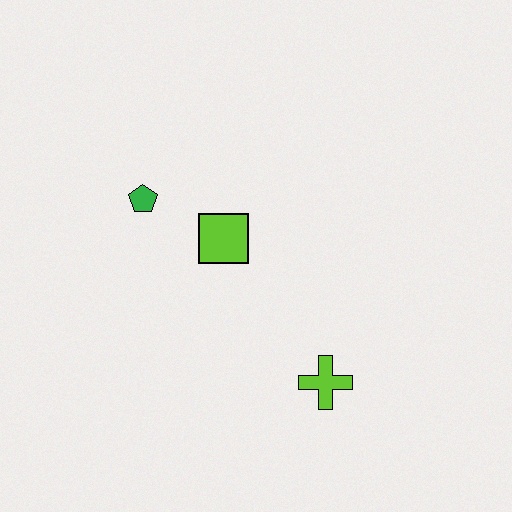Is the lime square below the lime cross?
No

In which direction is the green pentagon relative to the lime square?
The green pentagon is to the left of the lime square.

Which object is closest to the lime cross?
The lime square is closest to the lime cross.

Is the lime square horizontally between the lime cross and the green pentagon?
Yes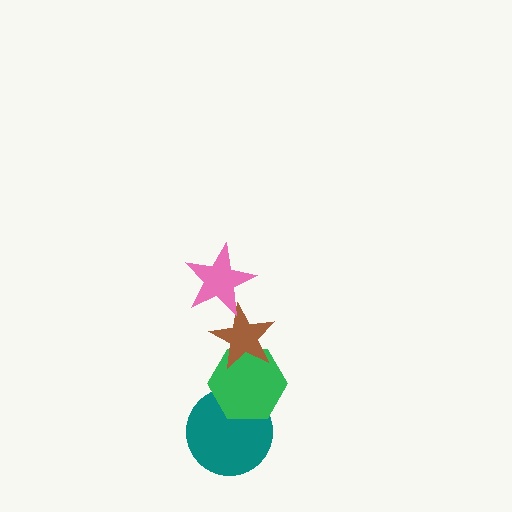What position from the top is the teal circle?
The teal circle is 4th from the top.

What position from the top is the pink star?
The pink star is 1st from the top.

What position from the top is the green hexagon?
The green hexagon is 3rd from the top.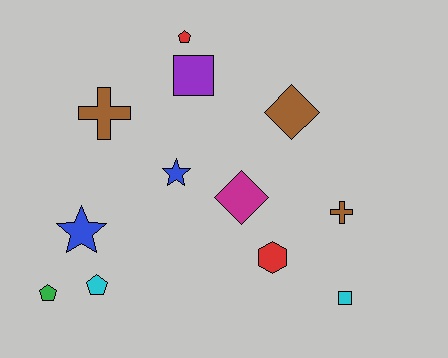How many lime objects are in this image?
There are no lime objects.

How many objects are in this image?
There are 12 objects.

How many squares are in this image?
There are 2 squares.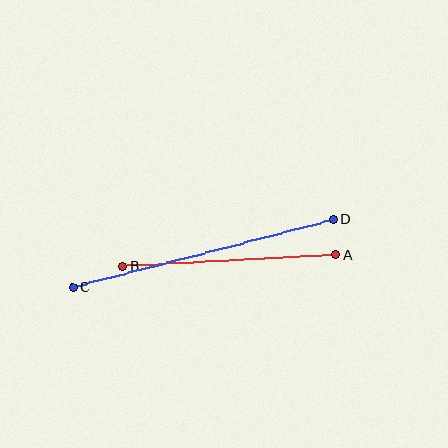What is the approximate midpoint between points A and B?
The midpoint is at approximately (229, 261) pixels.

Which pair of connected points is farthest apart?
Points C and D are farthest apart.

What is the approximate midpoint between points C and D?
The midpoint is at approximately (203, 253) pixels.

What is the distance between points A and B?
The distance is approximately 213 pixels.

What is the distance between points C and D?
The distance is approximately 269 pixels.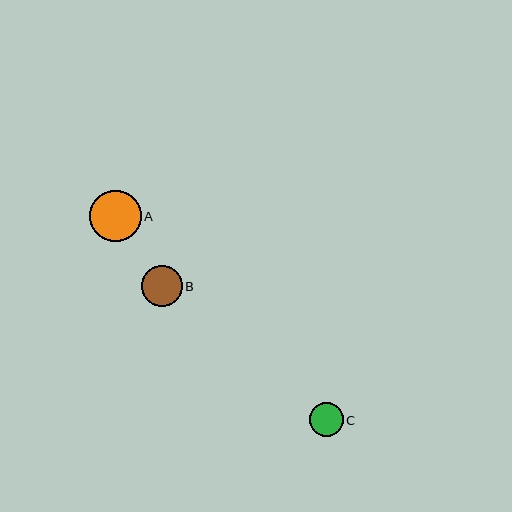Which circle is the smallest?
Circle C is the smallest with a size of approximately 33 pixels.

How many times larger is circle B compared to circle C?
Circle B is approximately 1.2 times the size of circle C.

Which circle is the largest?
Circle A is the largest with a size of approximately 52 pixels.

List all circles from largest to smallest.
From largest to smallest: A, B, C.